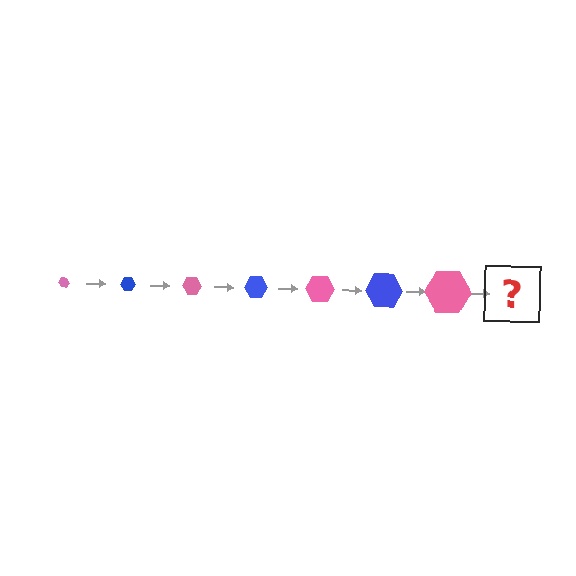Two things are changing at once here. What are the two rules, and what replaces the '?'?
The two rules are that the hexagon grows larger each step and the color cycles through pink and blue. The '?' should be a blue hexagon, larger than the previous one.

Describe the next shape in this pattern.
It should be a blue hexagon, larger than the previous one.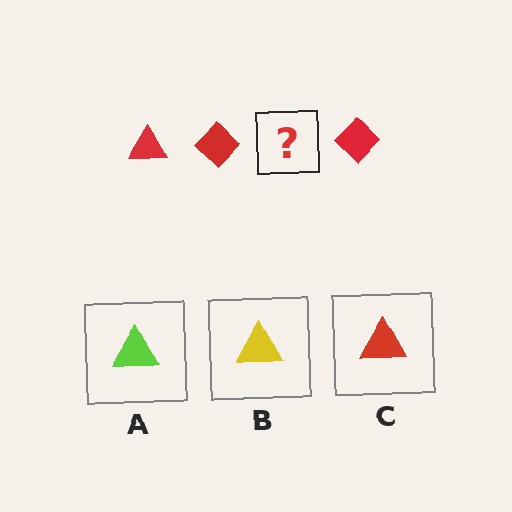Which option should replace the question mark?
Option C.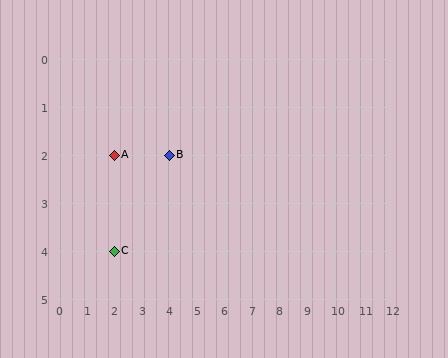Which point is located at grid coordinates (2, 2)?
Point A is at (2, 2).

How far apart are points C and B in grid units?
Points C and B are 2 columns and 2 rows apart (about 2.8 grid units diagonally).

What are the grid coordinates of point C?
Point C is at grid coordinates (2, 4).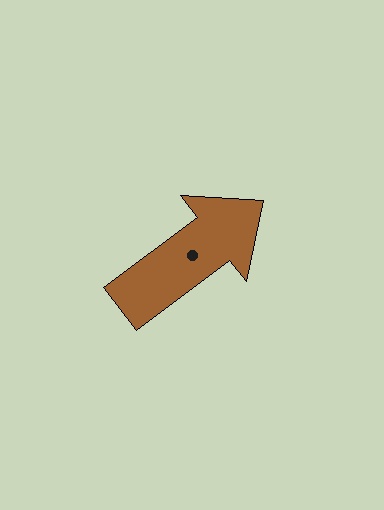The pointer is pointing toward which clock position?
Roughly 2 o'clock.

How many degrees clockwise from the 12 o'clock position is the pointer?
Approximately 53 degrees.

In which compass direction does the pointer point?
Northeast.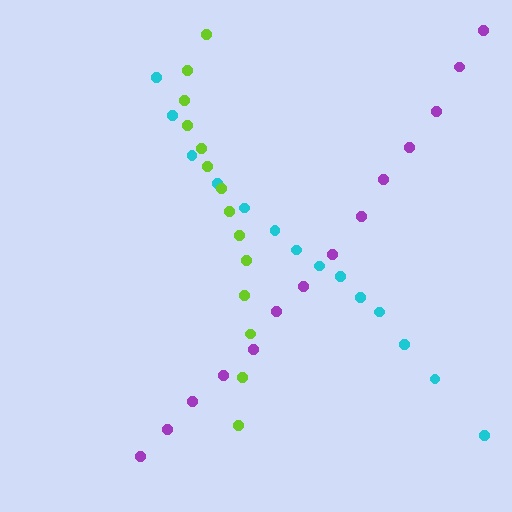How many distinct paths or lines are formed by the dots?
There are 3 distinct paths.